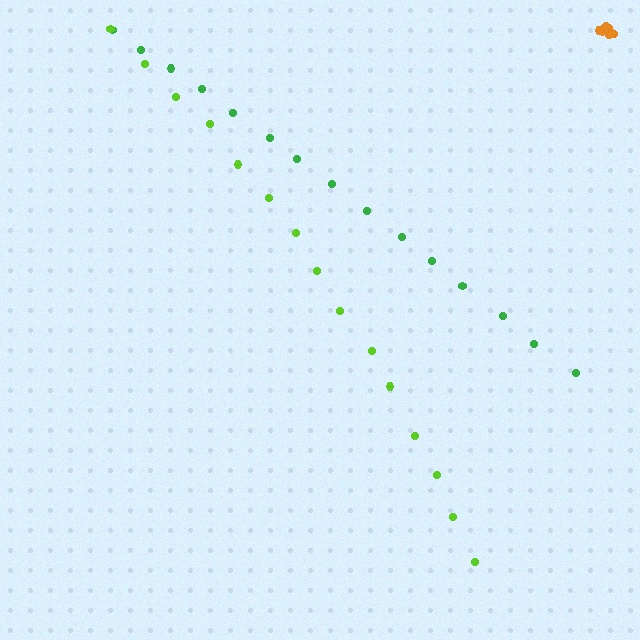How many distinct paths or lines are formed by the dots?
There are 3 distinct paths.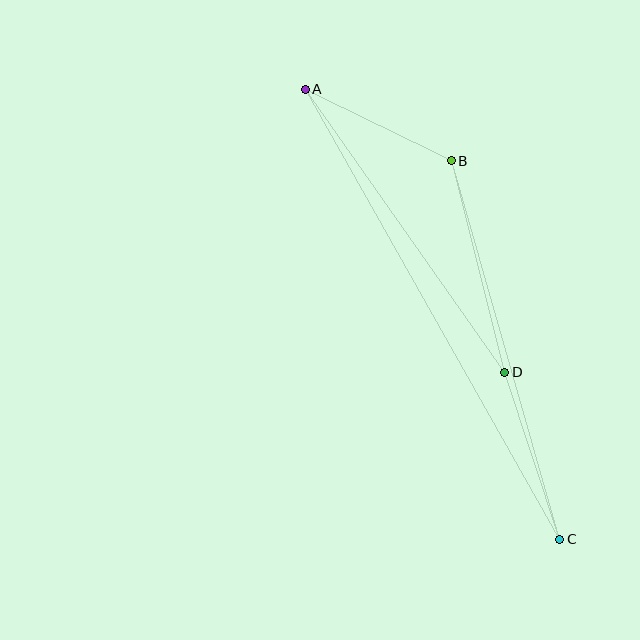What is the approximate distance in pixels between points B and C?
The distance between B and C is approximately 394 pixels.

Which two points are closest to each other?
Points A and B are closest to each other.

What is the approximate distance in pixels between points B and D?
The distance between B and D is approximately 218 pixels.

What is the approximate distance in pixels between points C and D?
The distance between C and D is approximately 176 pixels.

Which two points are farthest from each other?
Points A and C are farthest from each other.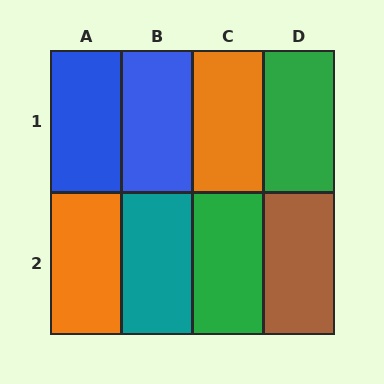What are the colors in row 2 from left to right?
Orange, teal, green, brown.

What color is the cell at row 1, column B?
Blue.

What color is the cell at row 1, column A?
Blue.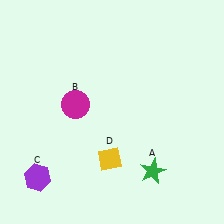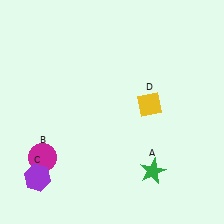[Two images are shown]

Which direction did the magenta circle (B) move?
The magenta circle (B) moved down.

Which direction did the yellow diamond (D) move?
The yellow diamond (D) moved up.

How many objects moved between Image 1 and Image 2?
2 objects moved between the two images.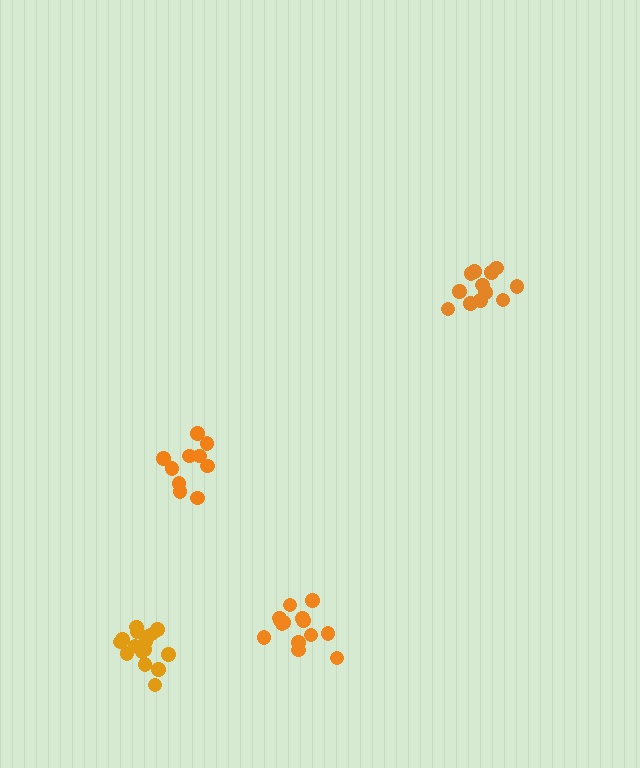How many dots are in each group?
Group 1: 13 dots, Group 2: 14 dots, Group 3: 10 dots, Group 4: 16 dots (53 total).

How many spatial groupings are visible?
There are 4 spatial groupings.